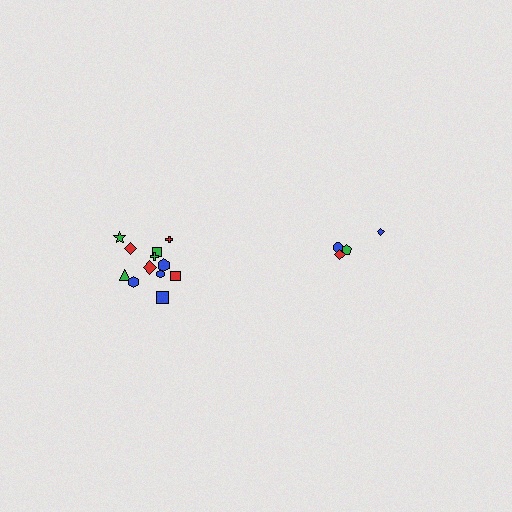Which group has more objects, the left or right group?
The left group.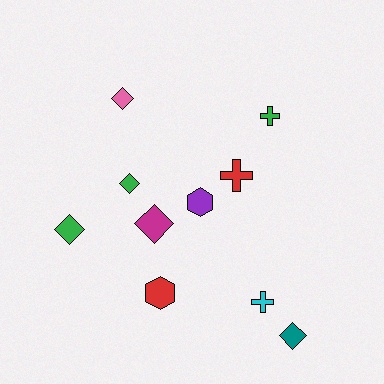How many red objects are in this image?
There are 2 red objects.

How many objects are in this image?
There are 10 objects.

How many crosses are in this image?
There are 3 crosses.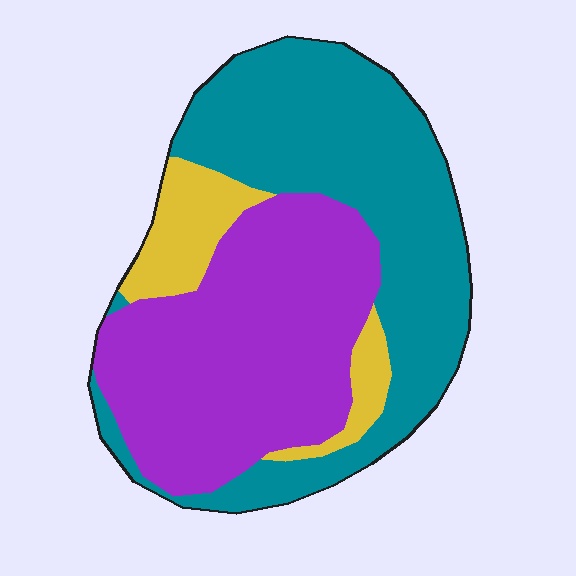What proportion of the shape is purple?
Purple covers around 45% of the shape.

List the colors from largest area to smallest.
From largest to smallest: teal, purple, yellow.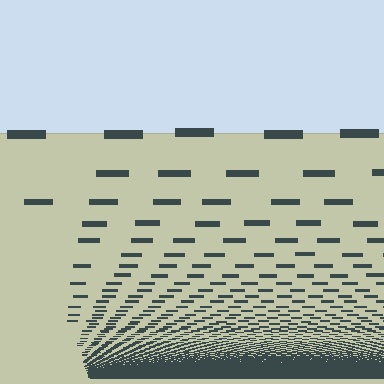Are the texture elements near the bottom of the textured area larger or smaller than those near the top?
Smaller. The gradient is inverted — elements near the bottom are smaller and denser.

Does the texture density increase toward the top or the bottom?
Density increases toward the bottom.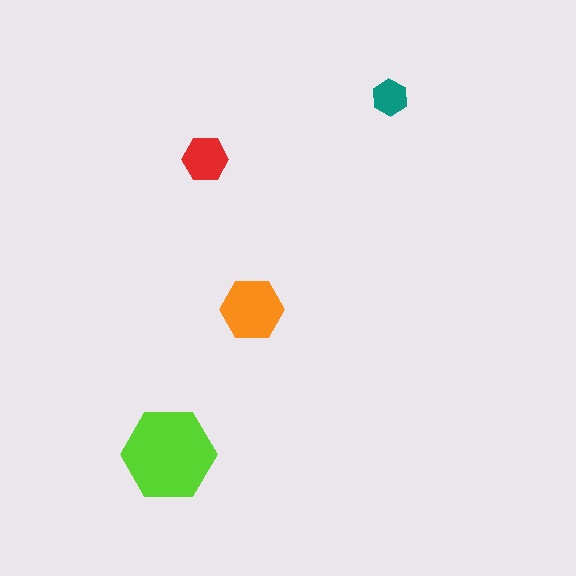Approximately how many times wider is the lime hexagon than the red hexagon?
About 2 times wider.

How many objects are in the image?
There are 4 objects in the image.